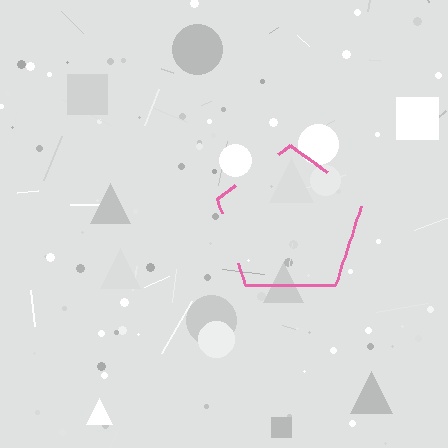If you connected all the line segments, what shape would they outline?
They would outline a pentagon.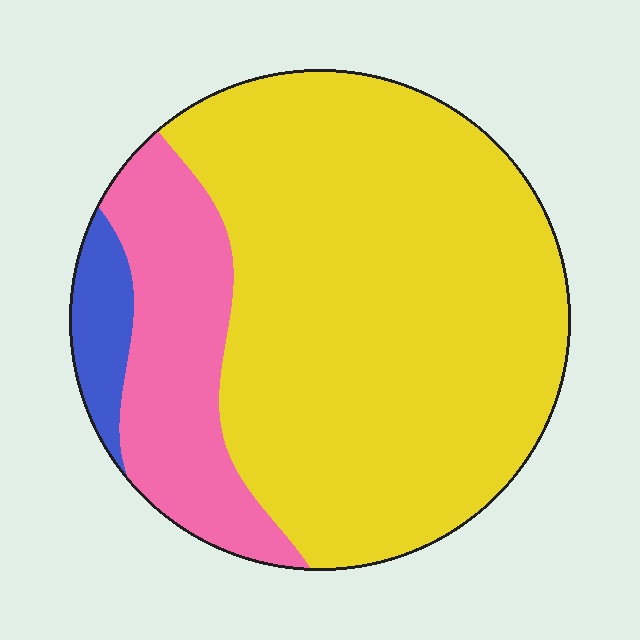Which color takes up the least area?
Blue, at roughly 5%.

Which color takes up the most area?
Yellow, at roughly 75%.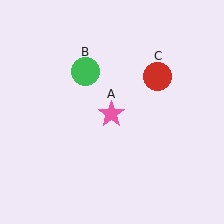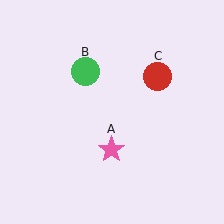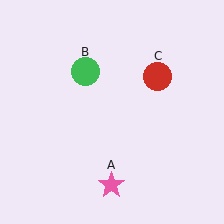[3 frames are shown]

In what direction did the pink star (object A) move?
The pink star (object A) moved down.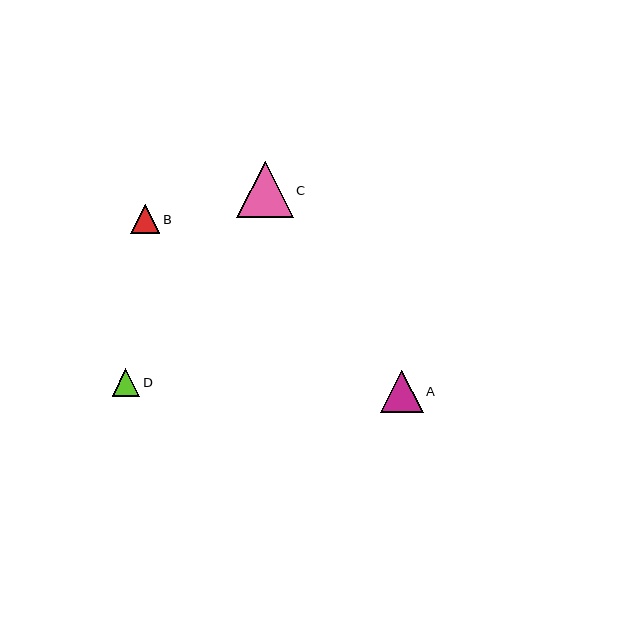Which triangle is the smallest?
Triangle D is the smallest with a size of approximately 27 pixels.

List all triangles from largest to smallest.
From largest to smallest: C, A, B, D.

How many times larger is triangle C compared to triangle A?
Triangle C is approximately 1.3 times the size of triangle A.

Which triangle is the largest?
Triangle C is the largest with a size of approximately 56 pixels.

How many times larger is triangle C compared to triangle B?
Triangle C is approximately 1.9 times the size of triangle B.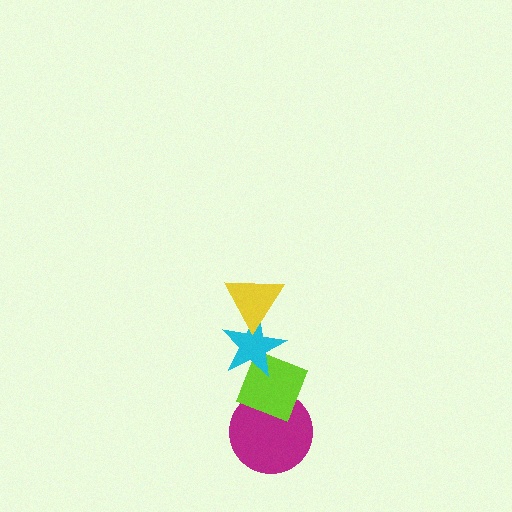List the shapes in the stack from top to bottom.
From top to bottom: the yellow triangle, the cyan star, the lime diamond, the magenta circle.